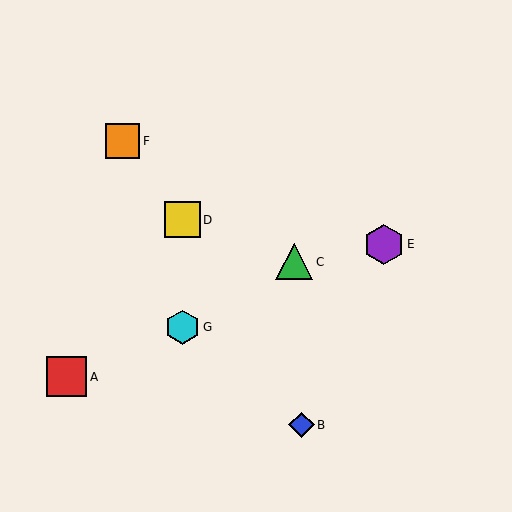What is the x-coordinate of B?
Object B is at x≈301.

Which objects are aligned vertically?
Objects D, G are aligned vertically.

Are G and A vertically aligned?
No, G is at x≈182 and A is at x≈67.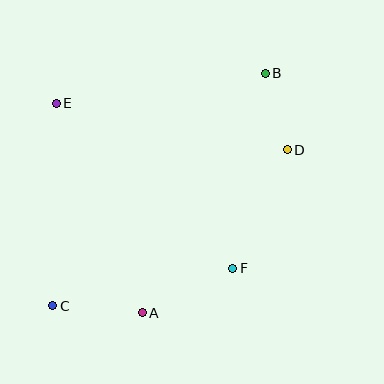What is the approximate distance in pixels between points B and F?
The distance between B and F is approximately 198 pixels.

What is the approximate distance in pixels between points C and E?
The distance between C and E is approximately 203 pixels.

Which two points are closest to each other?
Points B and D are closest to each other.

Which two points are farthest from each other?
Points B and C are farthest from each other.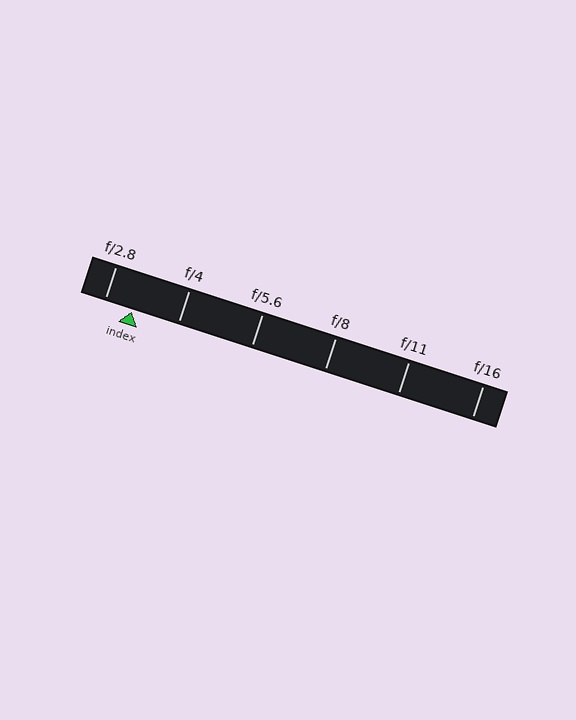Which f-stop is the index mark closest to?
The index mark is closest to f/2.8.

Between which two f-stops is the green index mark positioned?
The index mark is between f/2.8 and f/4.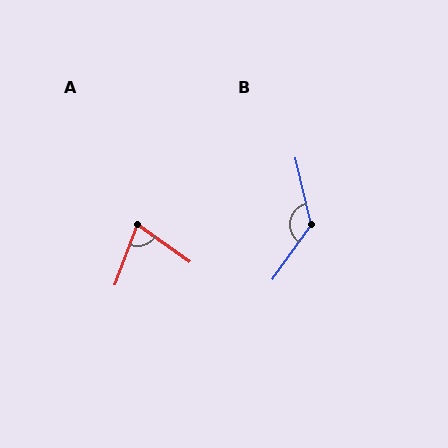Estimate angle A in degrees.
Approximately 74 degrees.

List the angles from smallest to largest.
A (74°), B (132°).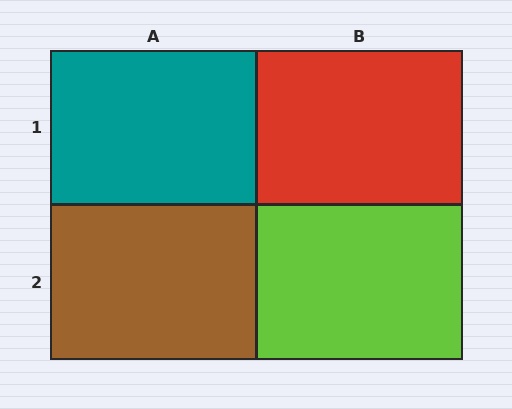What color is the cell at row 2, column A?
Brown.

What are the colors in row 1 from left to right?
Teal, red.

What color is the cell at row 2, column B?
Lime.